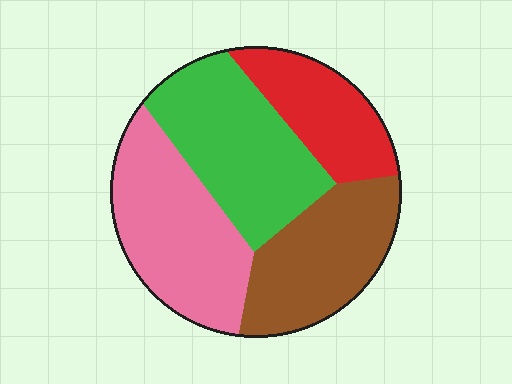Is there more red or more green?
Green.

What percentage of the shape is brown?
Brown takes up between a sixth and a third of the shape.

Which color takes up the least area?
Red, at roughly 20%.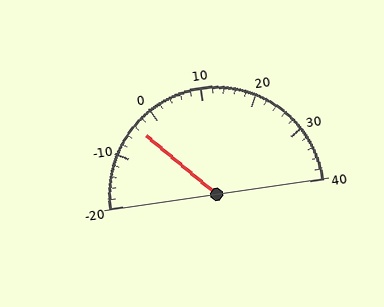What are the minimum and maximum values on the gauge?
The gauge ranges from -20 to 40.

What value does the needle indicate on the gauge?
The needle indicates approximately -4.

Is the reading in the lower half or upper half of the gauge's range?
The reading is in the lower half of the range (-20 to 40).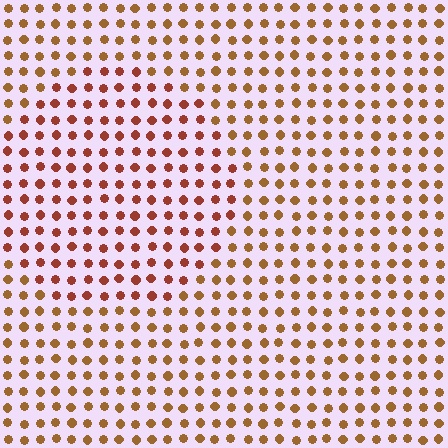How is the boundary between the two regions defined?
The boundary is defined purely by a slight shift in hue (about 26 degrees). Spacing, size, and orientation are identical on both sides.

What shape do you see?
I see a circle.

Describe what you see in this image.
The image is filled with small brown elements in a uniform arrangement. A circle-shaped region is visible where the elements are tinted to a slightly different hue, forming a subtle color boundary.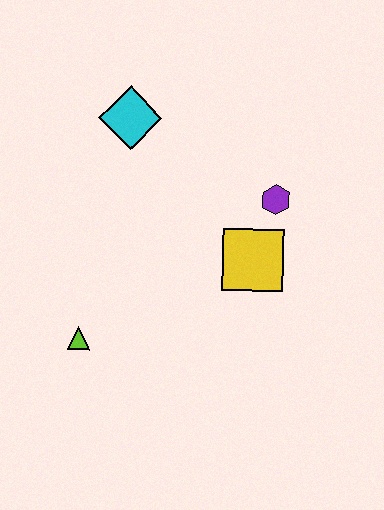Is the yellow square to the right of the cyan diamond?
Yes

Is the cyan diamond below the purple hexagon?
No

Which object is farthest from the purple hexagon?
The lime triangle is farthest from the purple hexagon.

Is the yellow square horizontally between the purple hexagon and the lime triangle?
Yes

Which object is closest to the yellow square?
The purple hexagon is closest to the yellow square.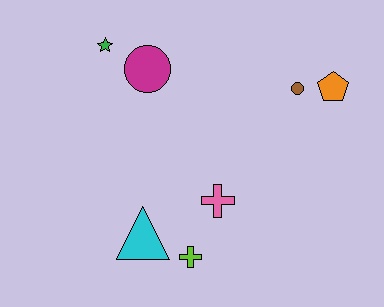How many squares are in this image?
There are no squares.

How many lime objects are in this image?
There is 1 lime object.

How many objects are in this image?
There are 7 objects.